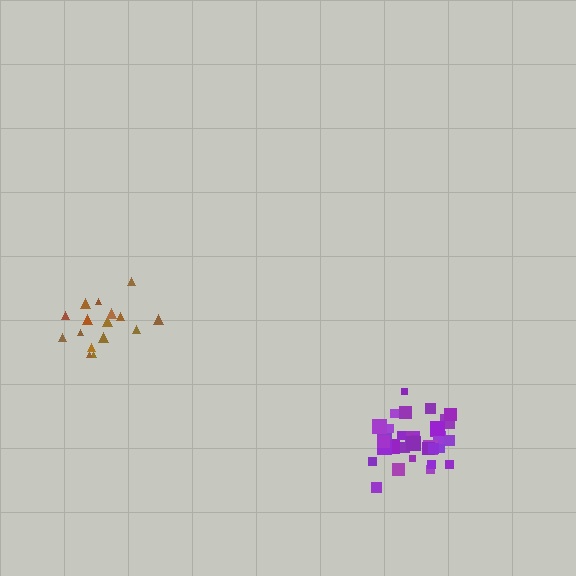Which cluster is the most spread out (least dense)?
Brown.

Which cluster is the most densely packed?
Purple.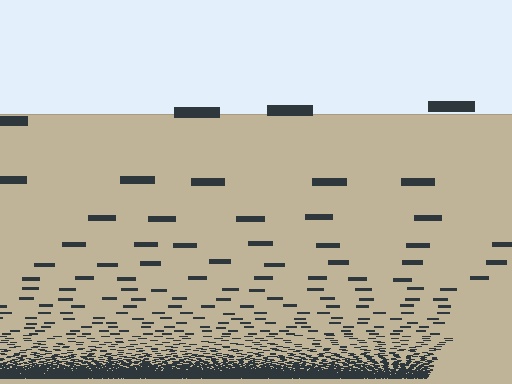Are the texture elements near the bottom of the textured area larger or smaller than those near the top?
Smaller. The gradient is inverted — elements near the bottom are smaller and denser.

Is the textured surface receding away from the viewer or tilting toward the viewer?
The surface appears to tilt toward the viewer. Texture elements get larger and sparser toward the top.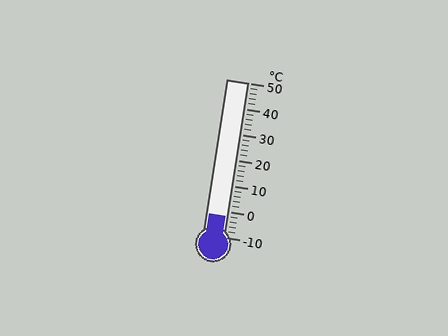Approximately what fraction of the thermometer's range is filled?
The thermometer is filled to approximately 15% of its range.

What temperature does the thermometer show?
The thermometer shows approximately -2°C.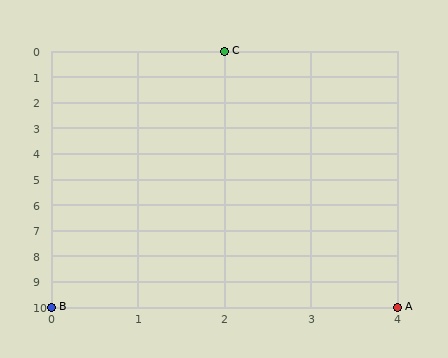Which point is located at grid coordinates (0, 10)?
Point B is at (0, 10).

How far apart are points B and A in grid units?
Points B and A are 4 columns apart.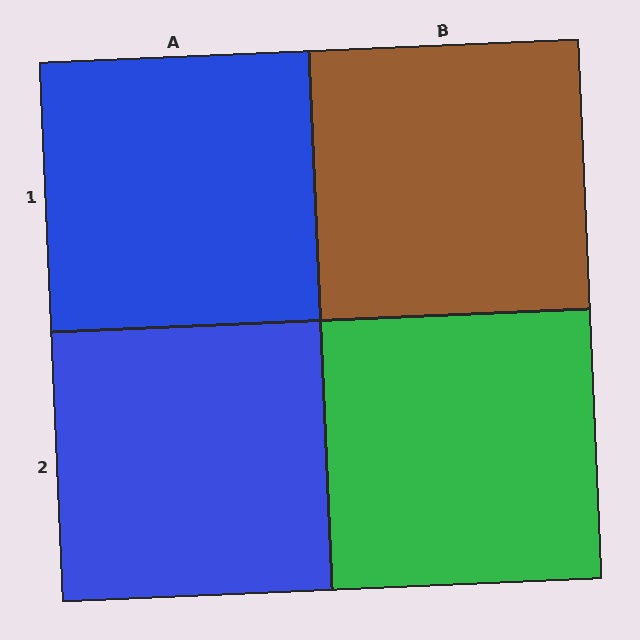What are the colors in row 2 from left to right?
Blue, green.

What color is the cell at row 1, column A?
Blue.